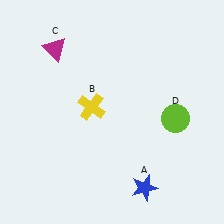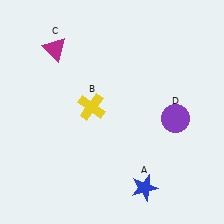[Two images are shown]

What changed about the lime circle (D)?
In Image 1, D is lime. In Image 2, it changed to purple.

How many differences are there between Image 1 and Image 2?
There is 1 difference between the two images.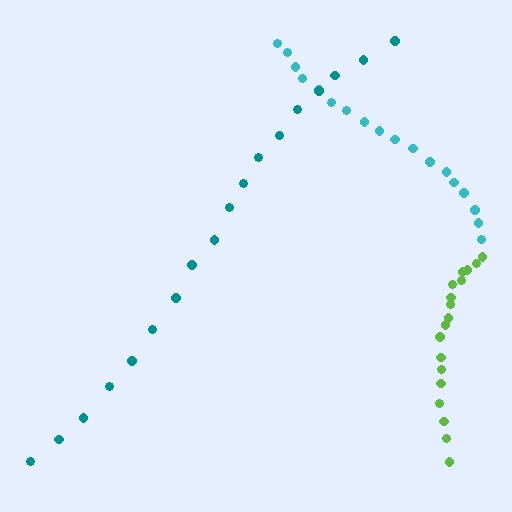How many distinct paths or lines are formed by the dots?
There are 3 distinct paths.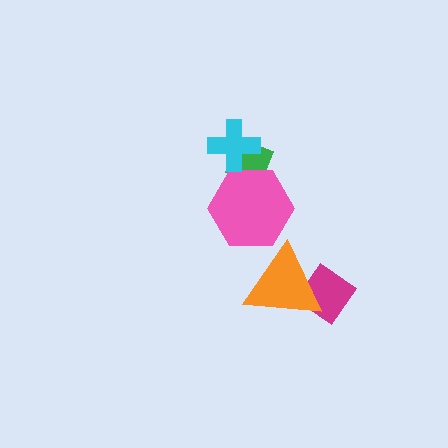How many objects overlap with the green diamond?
2 objects overlap with the green diamond.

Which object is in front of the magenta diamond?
The orange triangle is in front of the magenta diamond.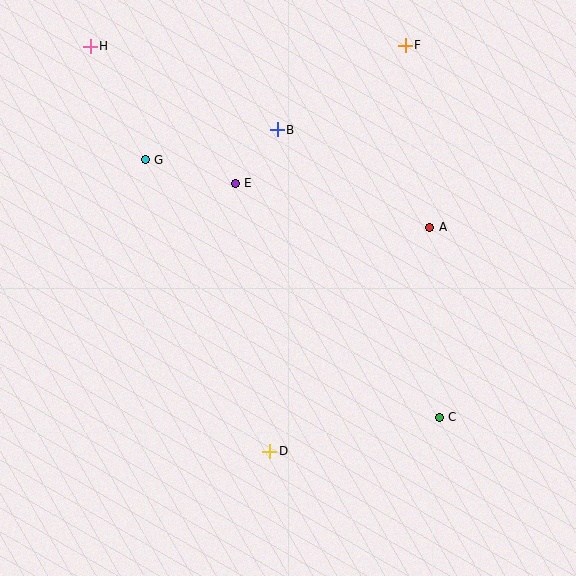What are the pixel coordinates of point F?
Point F is at (405, 45).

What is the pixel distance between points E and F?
The distance between E and F is 219 pixels.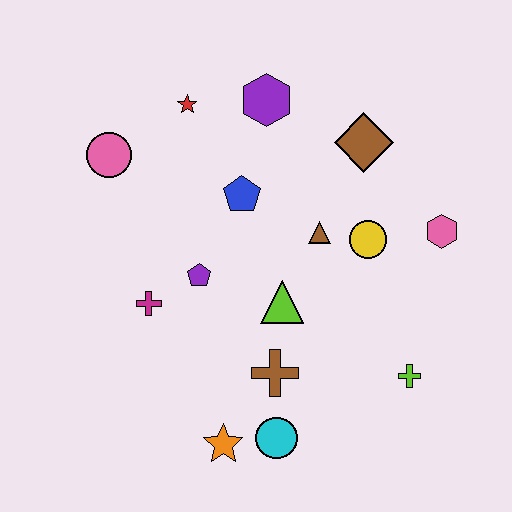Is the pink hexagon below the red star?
Yes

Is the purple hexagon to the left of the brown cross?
Yes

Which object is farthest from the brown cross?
The red star is farthest from the brown cross.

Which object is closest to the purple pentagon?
The magenta cross is closest to the purple pentagon.